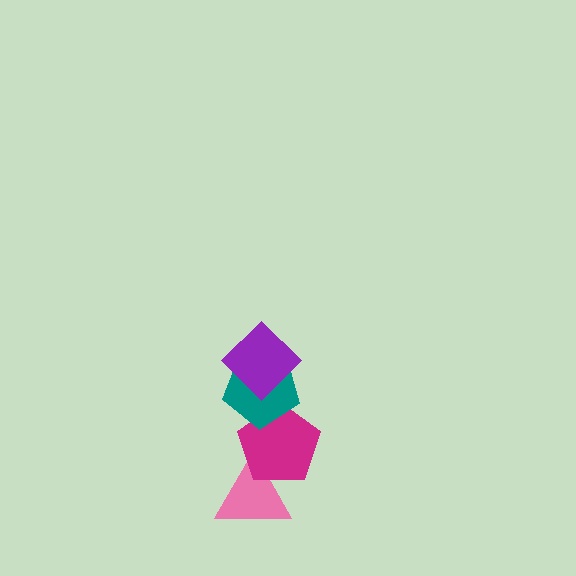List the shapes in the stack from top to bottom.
From top to bottom: the purple diamond, the teal pentagon, the magenta pentagon, the pink triangle.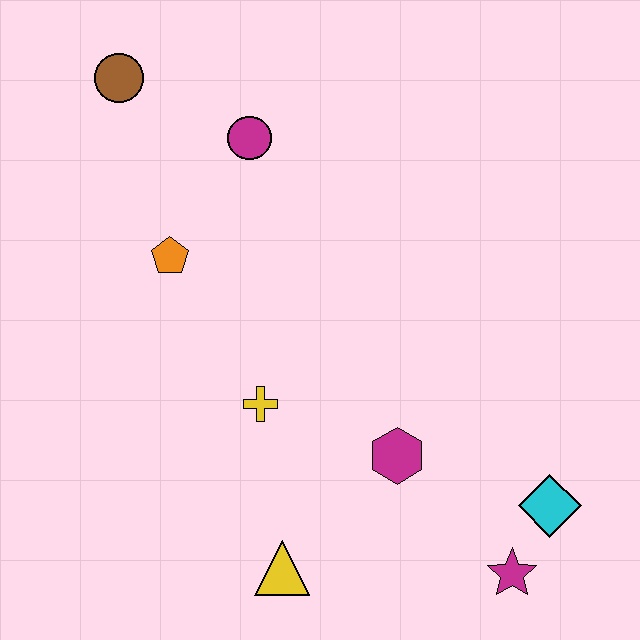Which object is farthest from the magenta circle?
The magenta star is farthest from the magenta circle.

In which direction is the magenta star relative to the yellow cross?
The magenta star is to the right of the yellow cross.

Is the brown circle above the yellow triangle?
Yes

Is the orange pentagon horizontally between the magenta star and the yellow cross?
No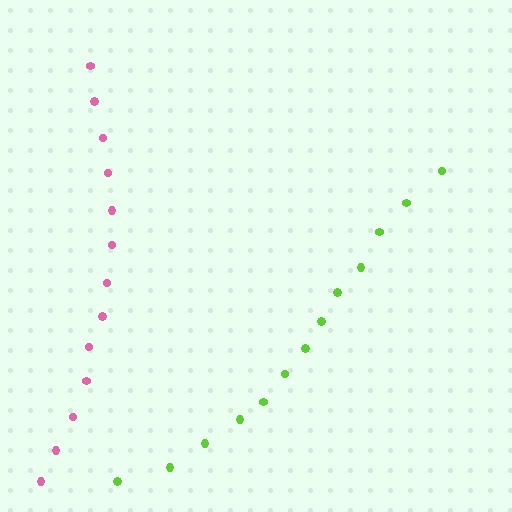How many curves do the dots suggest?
There are 2 distinct paths.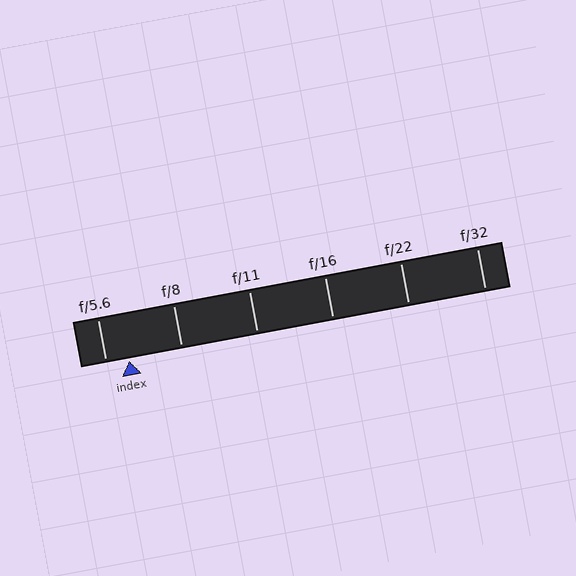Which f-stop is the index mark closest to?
The index mark is closest to f/5.6.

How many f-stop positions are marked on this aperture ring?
There are 6 f-stop positions marked.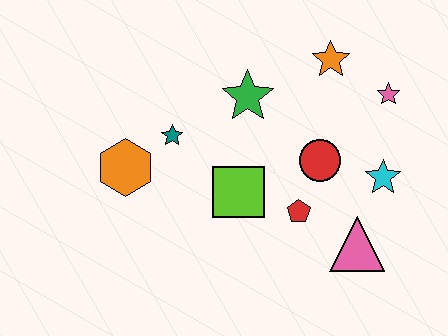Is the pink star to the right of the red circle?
Yes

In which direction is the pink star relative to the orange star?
The pink star is to the right of the orange star.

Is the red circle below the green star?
Yes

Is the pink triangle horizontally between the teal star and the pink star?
Yes